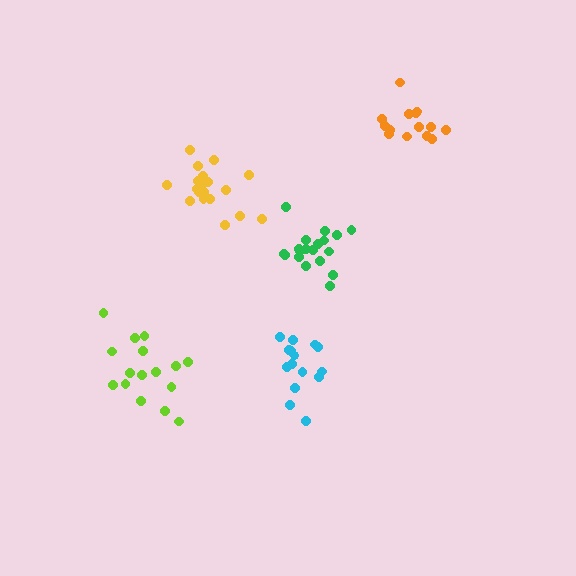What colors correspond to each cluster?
The clusters are colored: cyan, lime, green, orange, yellow.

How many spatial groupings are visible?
There are 5 spatial groupings.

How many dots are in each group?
Group 1: 15 dots, Group 2: 16 dots, Group 3: 19 dots, Group 4: 14 dots, Group 5: 19 dots (83 total).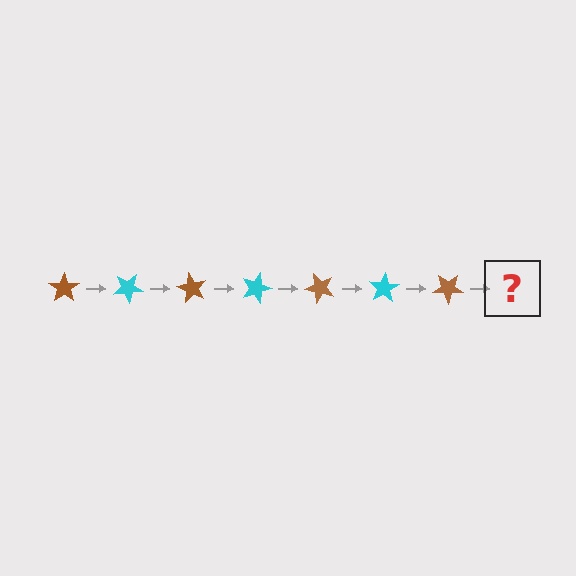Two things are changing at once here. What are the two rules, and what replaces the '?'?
The two rules are that it rotates 30 degrees each step and the color cycles through brown and cyan. The '?' should be a cyan star, rotated 210 degrees from the start.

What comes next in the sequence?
The next element should be a cyan star, rotated 210 degrees from the start.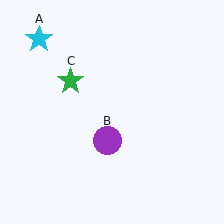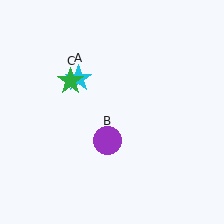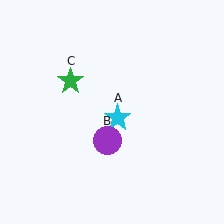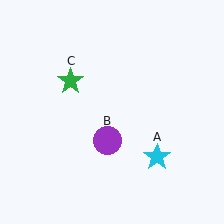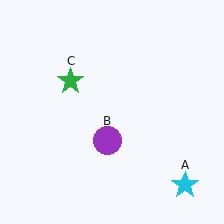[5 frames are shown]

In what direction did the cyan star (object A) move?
The cyan star (object A) moved down and to the right.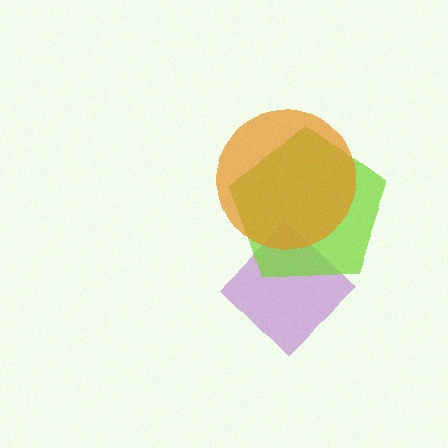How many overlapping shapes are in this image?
There are 3 overlapping shapes in the image.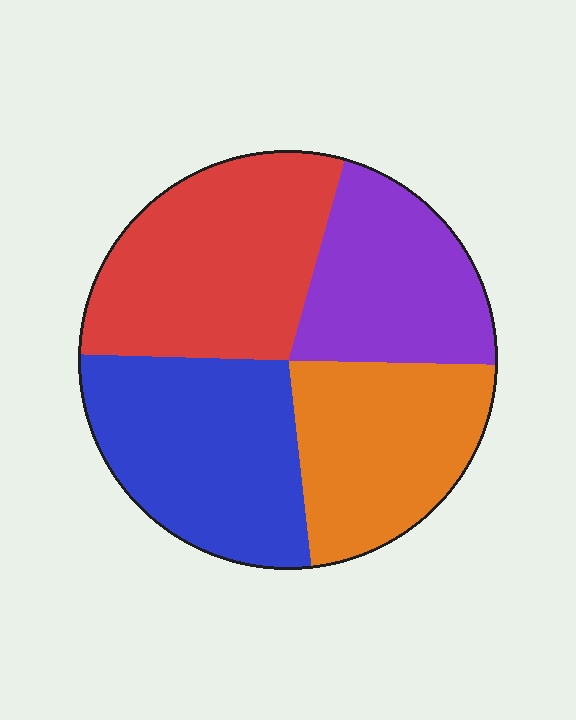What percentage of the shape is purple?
Purple covers around 20% of the shape.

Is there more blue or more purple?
Blue.